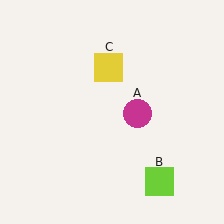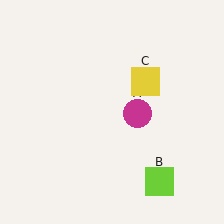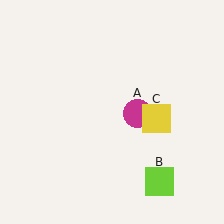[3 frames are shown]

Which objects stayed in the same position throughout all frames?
Magenta circle (object A) and lime square (object B) remained stationary.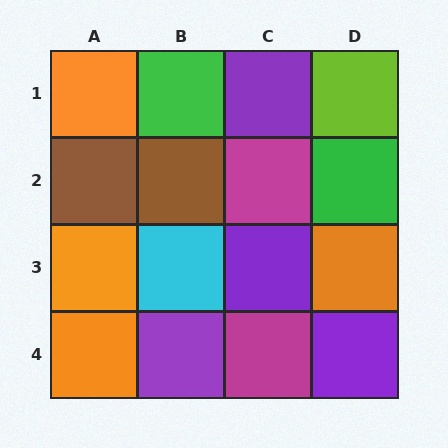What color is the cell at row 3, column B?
Cyan.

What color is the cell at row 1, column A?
Orange.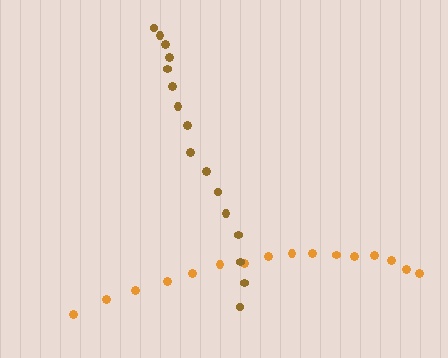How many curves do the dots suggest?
There are 2 distinct paths.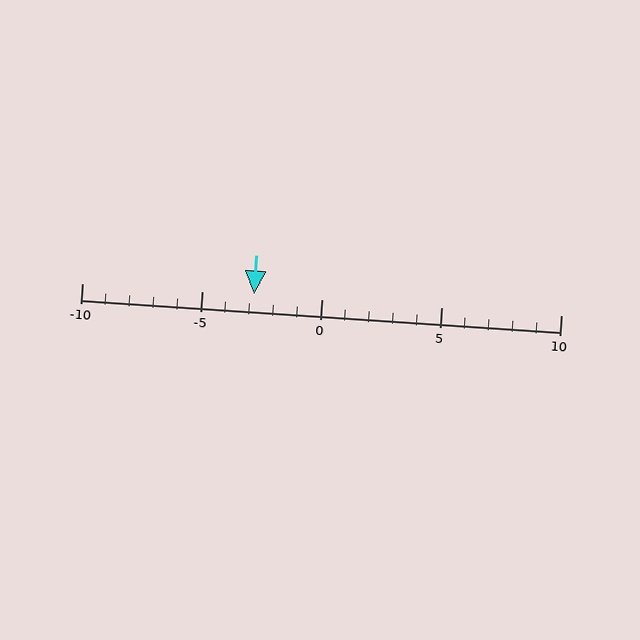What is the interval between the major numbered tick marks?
The major tick marks are spaced 5 units apart.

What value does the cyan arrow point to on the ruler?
The cyan arrow points to approximately -3.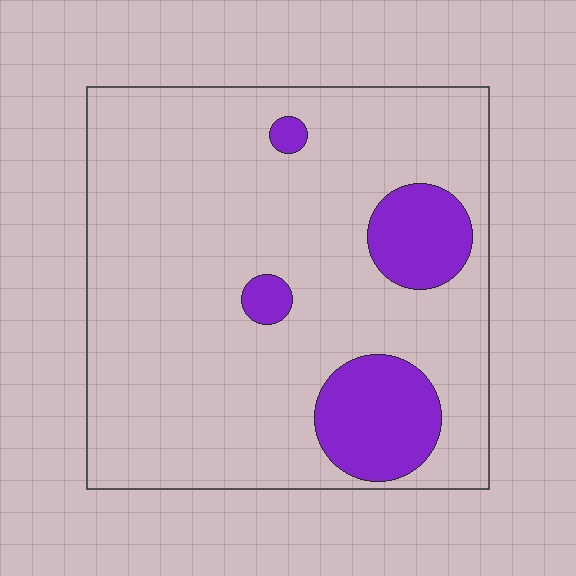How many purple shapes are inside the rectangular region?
4.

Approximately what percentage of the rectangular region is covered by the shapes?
Approximately 15%.